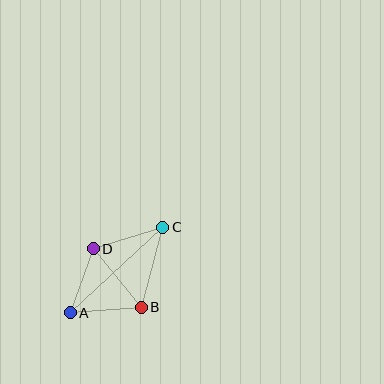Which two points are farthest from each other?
Points A and C are farthest from each other.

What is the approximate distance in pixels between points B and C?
The distance between B and C is approximately 83 pixels.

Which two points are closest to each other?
Points A and D are closest to each other.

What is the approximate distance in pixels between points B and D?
The distance between B and D is approximately 76 pixels.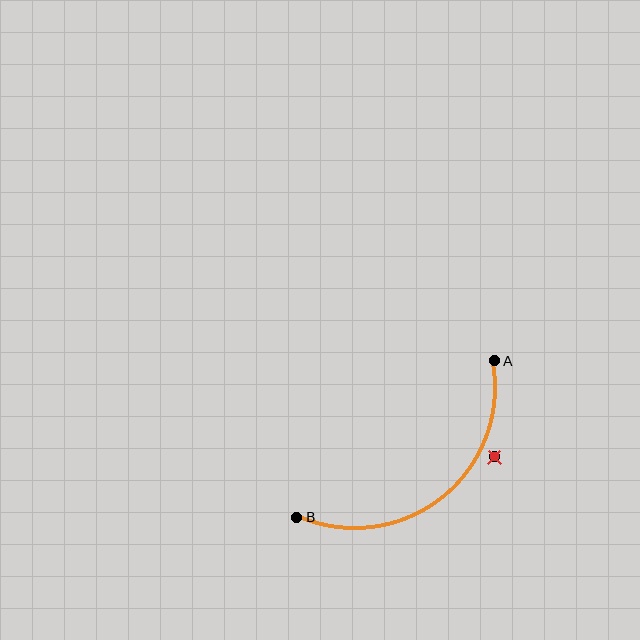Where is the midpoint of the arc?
The arc midpoint is the point on the curve farthest from the straight line joining A and B. It sits below and to the right of that line.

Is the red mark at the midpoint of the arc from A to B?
No — the red mark does not lie on the arc at all. It sits slightly outside the curve.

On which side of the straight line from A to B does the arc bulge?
The arc bulges below and to the right of the straight line connecting A and B.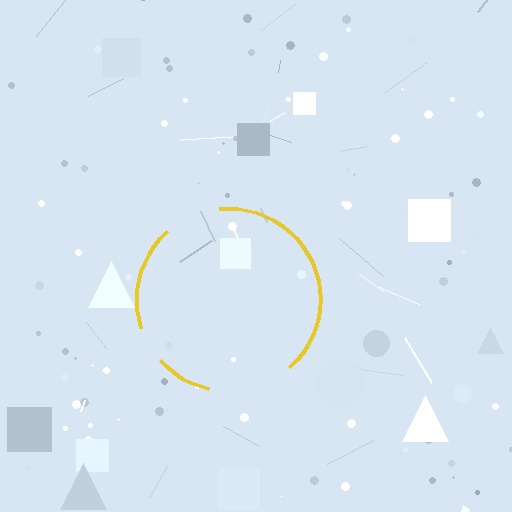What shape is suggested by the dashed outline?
The dashed outline suggests a circle.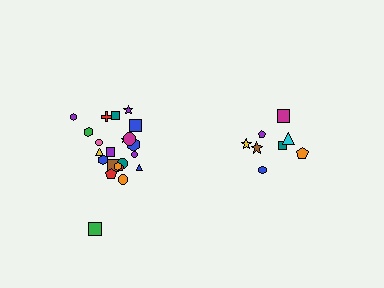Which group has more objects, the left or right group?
The left group.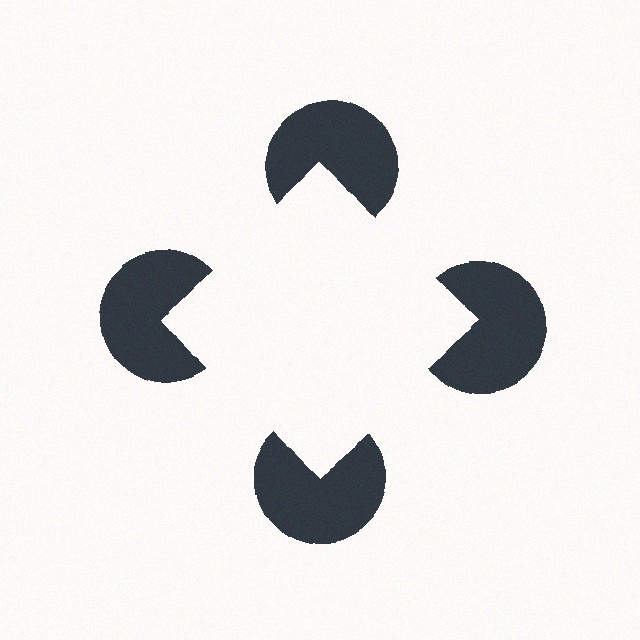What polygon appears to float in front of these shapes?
An illusory square — its edges are inferred from the aligned wedge cuts in the pac-man discs, not physically drawn.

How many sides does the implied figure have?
4 sides.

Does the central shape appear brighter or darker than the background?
It typically appears slightly brighter than the background, even though no actual brightness change is drawn.